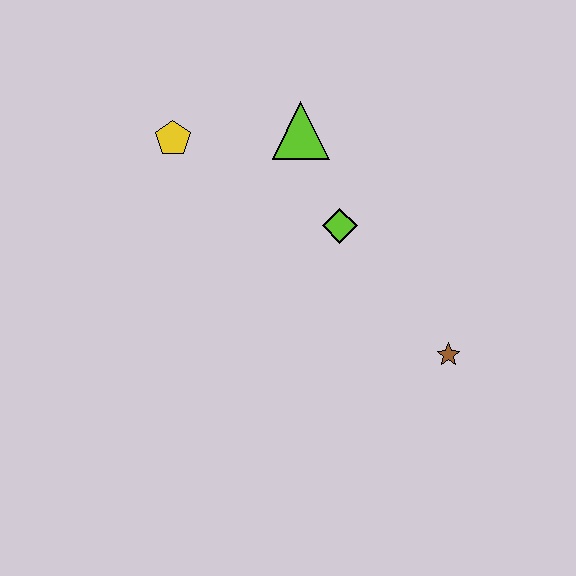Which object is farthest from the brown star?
The yellow pentagon is farthest from the brown star.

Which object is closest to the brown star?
The lime diamond is closest to the brown star.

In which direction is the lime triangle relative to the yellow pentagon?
The lime triangle is to the right of the yellow pentagon.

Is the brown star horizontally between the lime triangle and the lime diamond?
No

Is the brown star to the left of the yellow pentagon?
No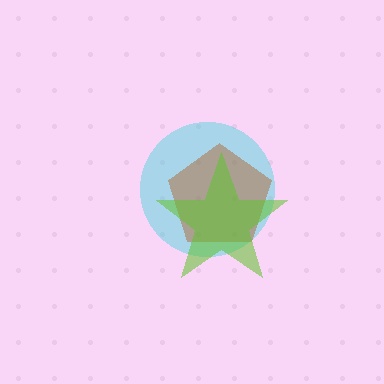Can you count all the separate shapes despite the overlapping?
Yes, there are 3 separate shapes.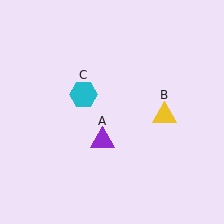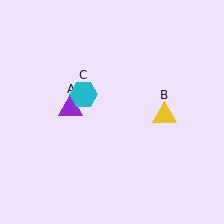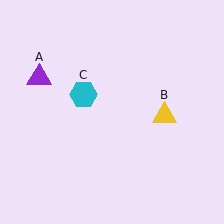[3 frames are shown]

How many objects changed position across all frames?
1 object changed position: purple triangle (object A).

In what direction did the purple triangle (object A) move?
The purple triangle (object A) moved up and to the left.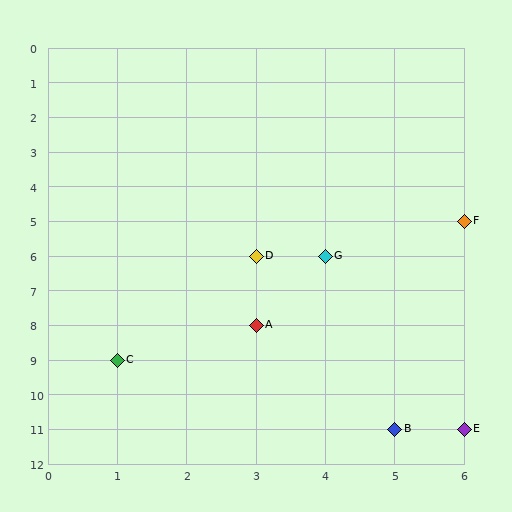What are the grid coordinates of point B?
Point B is at grid coordinates (5, 11).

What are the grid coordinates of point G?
Point G is at grid coordinates (4, 6).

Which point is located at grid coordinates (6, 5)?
Point F is at (6, 5).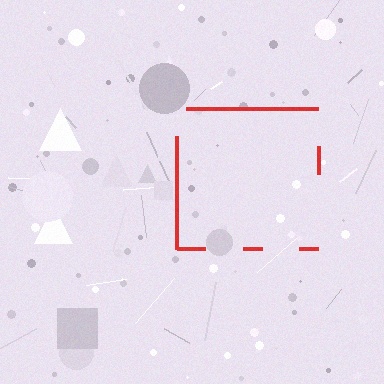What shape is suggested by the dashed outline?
The dashed outline suggests a square.